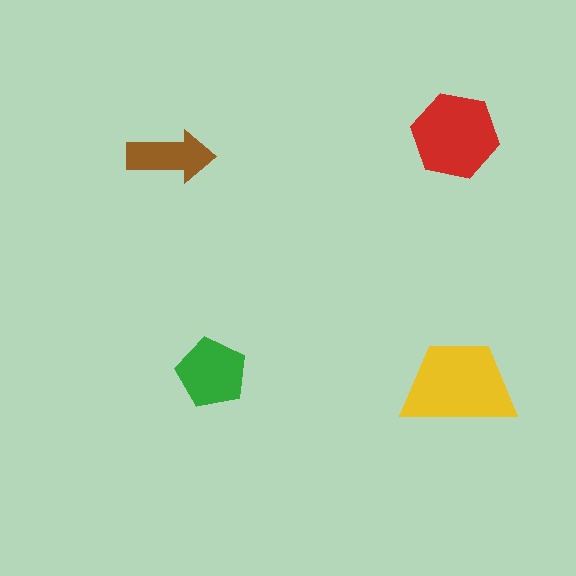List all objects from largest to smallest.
The yellow trapezoid, the red hexagon, the green pentagon, the brown arrow.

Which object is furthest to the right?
The yellow trapezoid is rightmost.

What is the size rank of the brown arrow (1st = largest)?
4th.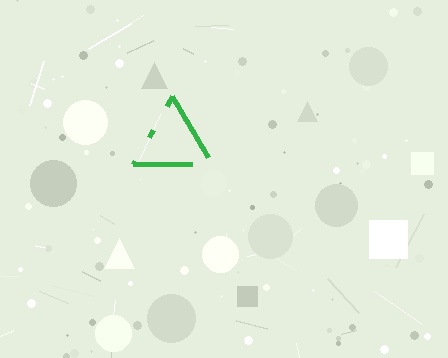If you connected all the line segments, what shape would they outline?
They would outline a triangle.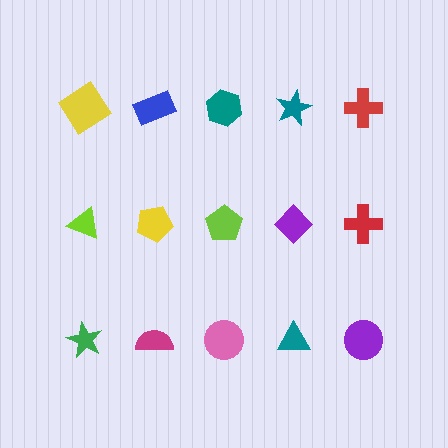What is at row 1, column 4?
A teal star.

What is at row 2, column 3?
A lime pentagon.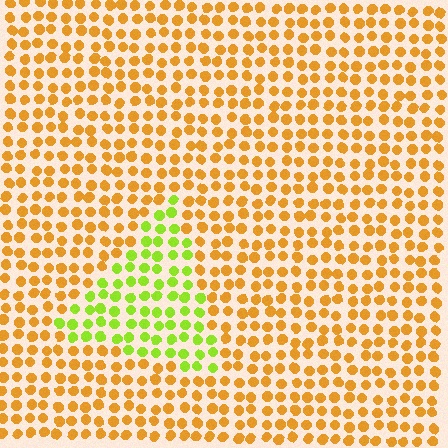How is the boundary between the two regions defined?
The boundary is defined purely by a slight shift in hue (about 52 degrees). Spacing, size, and orientation are identical on both sides.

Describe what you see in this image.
The image is filled with small orange elements in a uniform arrangement. A triangle-shaped region is visible where the elements are tinted to a slightly different hue, forming a subtle color boundary.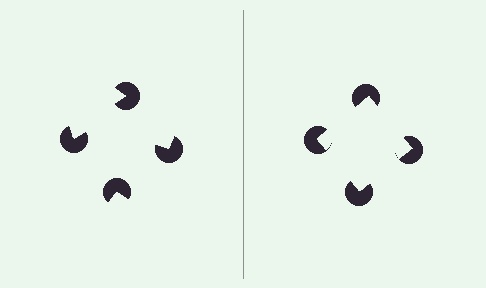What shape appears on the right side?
An illusory square.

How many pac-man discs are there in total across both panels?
8 — 4 on each side.